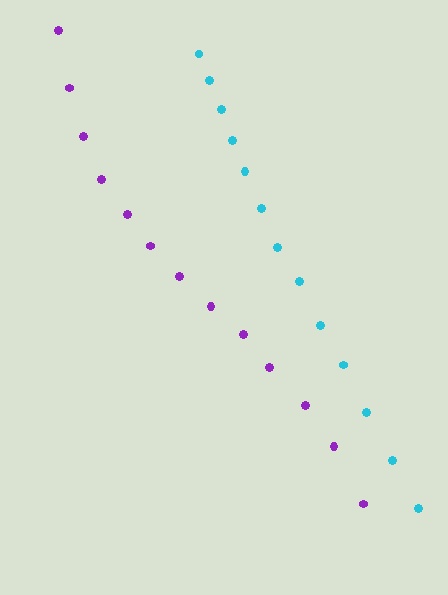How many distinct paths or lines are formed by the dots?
There are 2 distinct paths.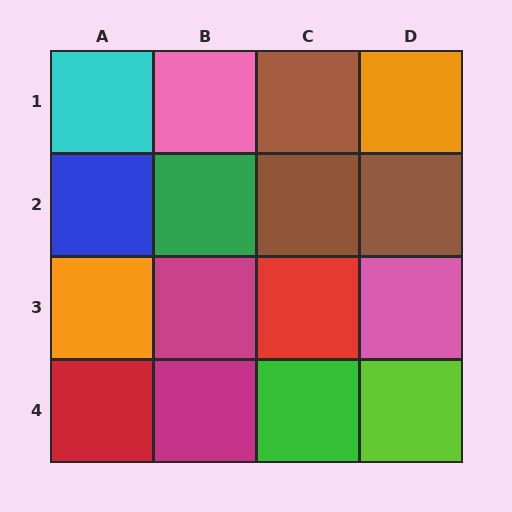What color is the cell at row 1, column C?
Brown.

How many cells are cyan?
1 cell is cyan.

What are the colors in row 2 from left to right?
Blue, green, brown, brown.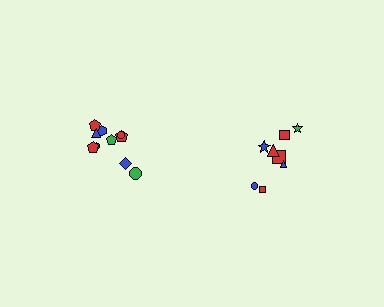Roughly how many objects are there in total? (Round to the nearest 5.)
Roughly 20 objects in total.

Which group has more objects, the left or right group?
The left group.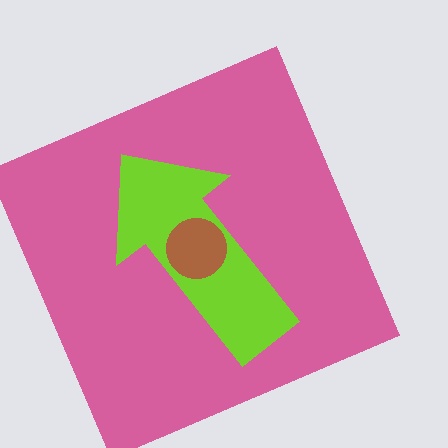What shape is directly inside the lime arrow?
The brown circle.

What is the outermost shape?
The pink square.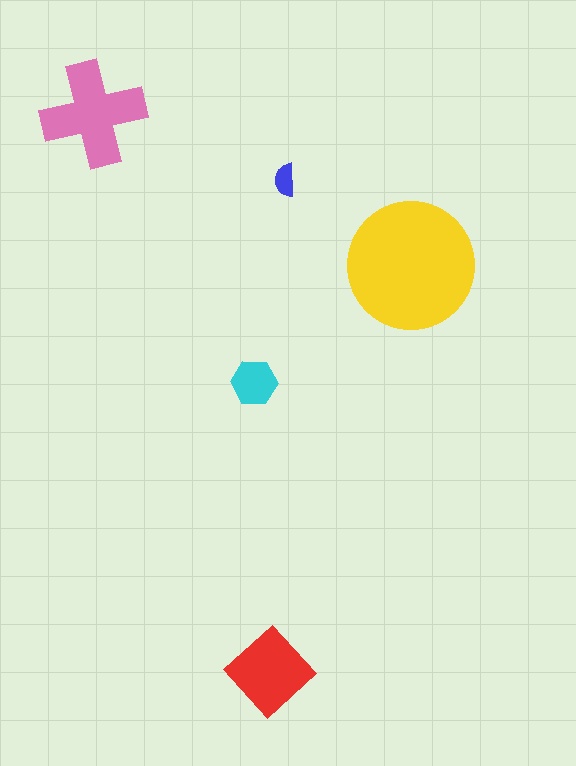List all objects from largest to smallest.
The yellow circle, the pink cross, the red diamond, the cyan hexagon, the blue semicircle.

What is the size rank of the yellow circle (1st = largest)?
1st.